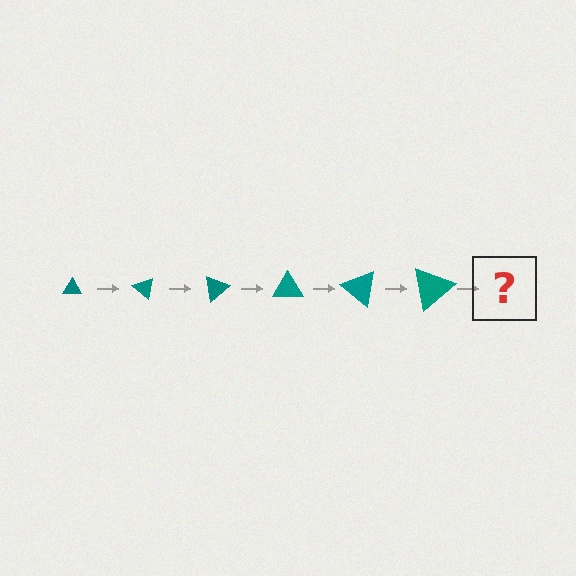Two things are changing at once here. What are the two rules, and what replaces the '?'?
The two rules are that the triangle grows larger each step and it rotates 40 degrees each step. The '?' should be a triangle, larger than the previous one and rotated 240 degrees from the start.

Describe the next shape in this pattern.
It should be a triangle, larger than the previous one and rotated 240 degrees from the start.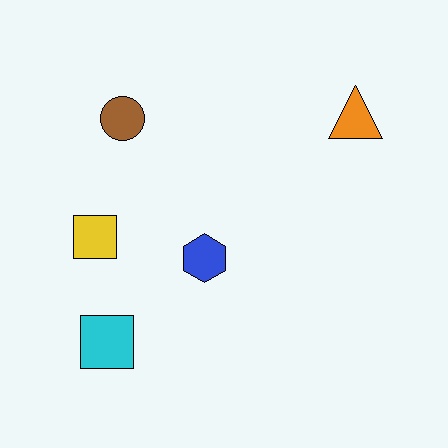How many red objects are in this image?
There are no red objects.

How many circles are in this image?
There is 1 circle.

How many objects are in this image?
There are 5 objects.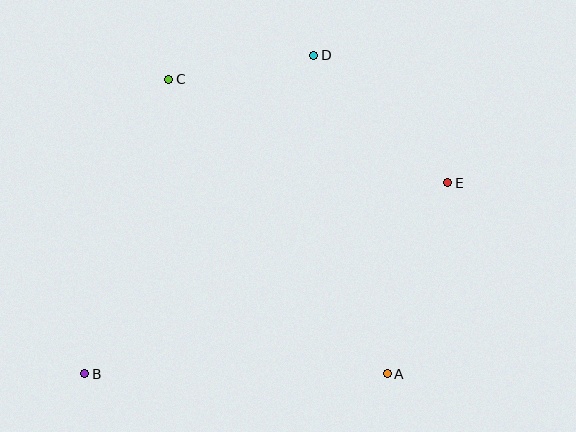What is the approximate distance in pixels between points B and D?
The distance between B and D is approximately 392 pixels.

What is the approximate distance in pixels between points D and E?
The distance between D and E is approximately 185 pixels.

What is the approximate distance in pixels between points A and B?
The distance between A and B is approximately 303 pixels.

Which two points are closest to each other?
Points C and D are closest to each other.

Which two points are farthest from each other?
Points B and E are farthest from each other.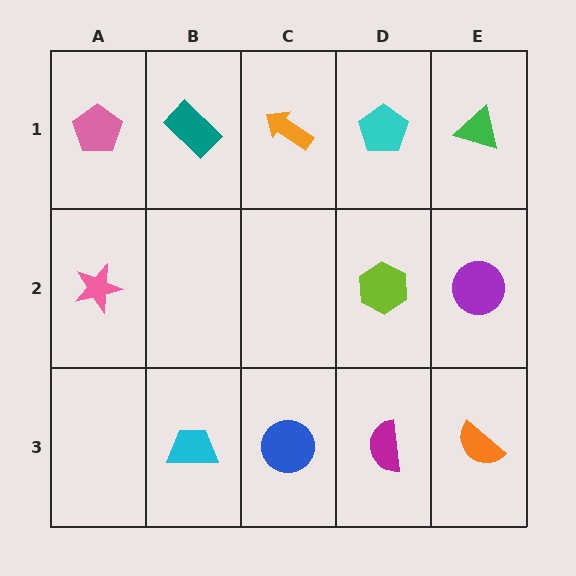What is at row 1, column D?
A cyan pentagon.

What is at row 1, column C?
An orange arrow.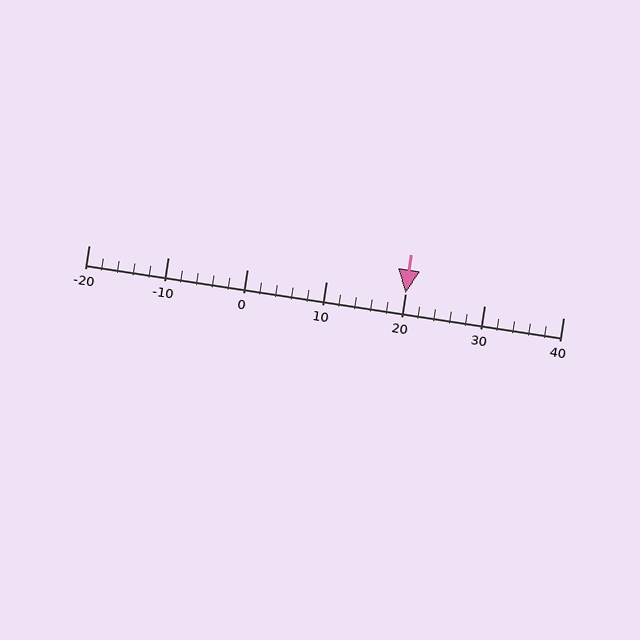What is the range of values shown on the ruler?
The ruler shows values from -20 to 40.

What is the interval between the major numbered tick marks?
The major tick marks are spaced 10 units apart.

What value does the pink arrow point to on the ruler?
The pink arrow points to approximately 20.